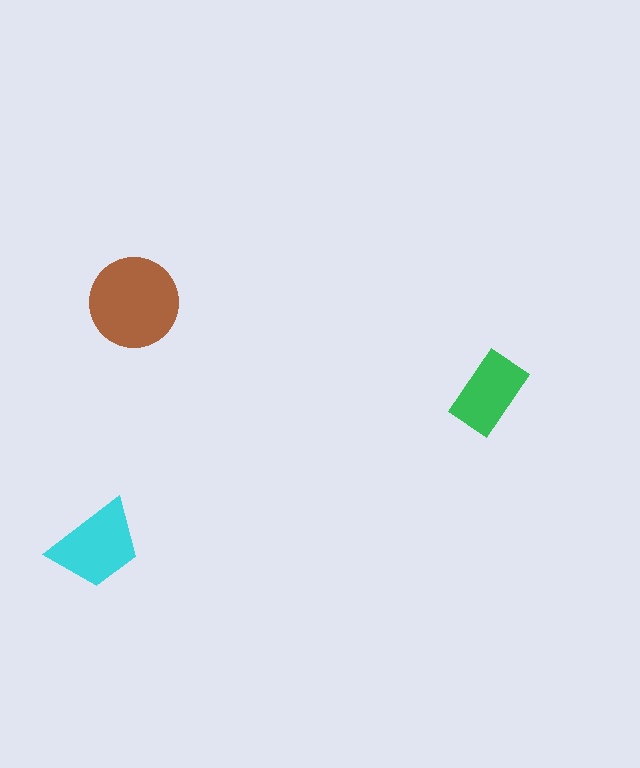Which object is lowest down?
The cyan trapezoid is bottommost.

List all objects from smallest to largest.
The green rectangle, the cyan trapezoid, the brown circle.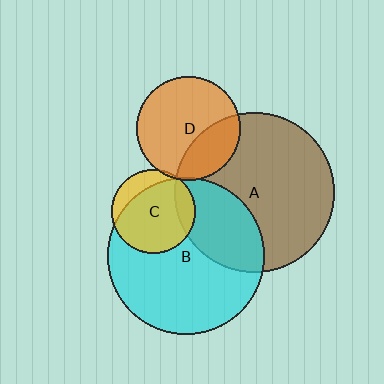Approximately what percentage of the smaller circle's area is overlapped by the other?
Approximately 30%.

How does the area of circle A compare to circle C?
Approximately 3.6 times.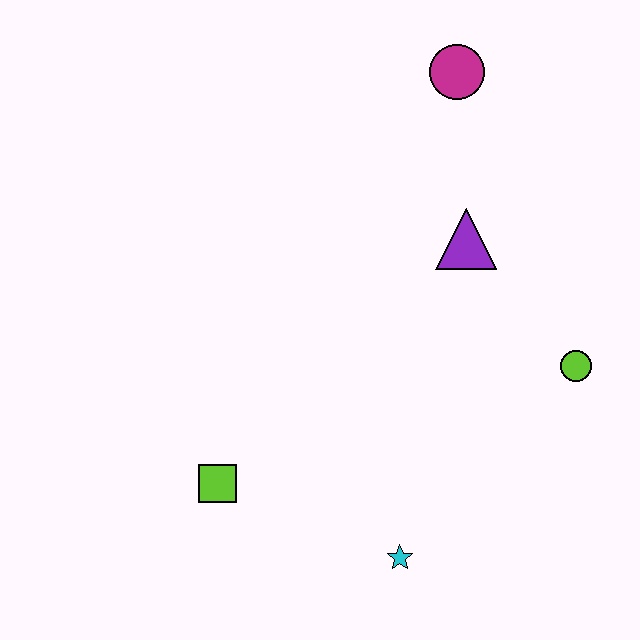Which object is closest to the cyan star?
The lime square is closest to the cyan star.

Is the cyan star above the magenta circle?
No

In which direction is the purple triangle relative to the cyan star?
The purple triangle is above the cyan star.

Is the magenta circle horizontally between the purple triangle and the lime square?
Yes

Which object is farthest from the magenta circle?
The cyan star is farthest from the magenta circle.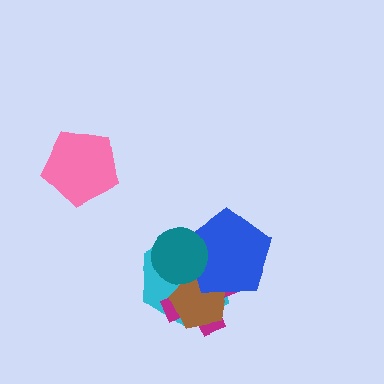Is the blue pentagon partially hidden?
Yes, it is partially covered by another shape.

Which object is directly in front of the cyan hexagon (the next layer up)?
The magenta cross is directly in front of the cyan hexagon.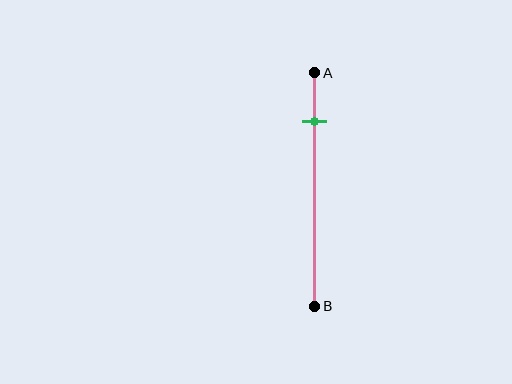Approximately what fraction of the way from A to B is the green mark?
The green mark is approximately 20% of the way from A to B.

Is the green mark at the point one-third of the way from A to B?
No, the mark is at about 20% from A, not at the 33% one-third point.